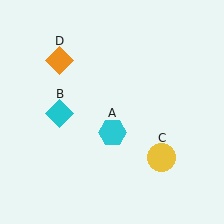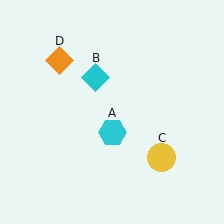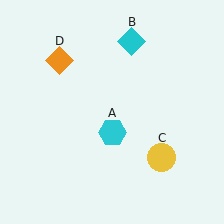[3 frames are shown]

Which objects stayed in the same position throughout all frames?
Cyan hexagon (object A) and yellow circle (object C) and orange diamond (object D) remained stationary.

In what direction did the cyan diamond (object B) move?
The cyan diamond (object B) moved up and to the right.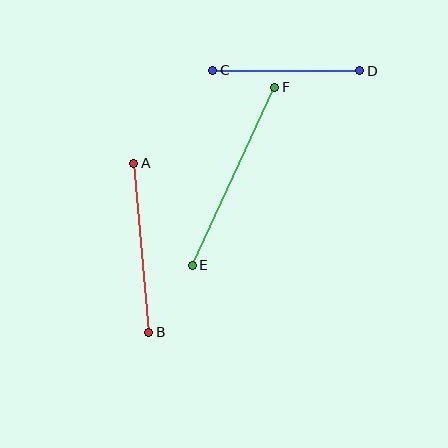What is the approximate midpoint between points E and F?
The midpoint is at approximately (233, 176) pixels.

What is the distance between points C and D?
The distance is approximately 147 pixels.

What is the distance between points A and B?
The distance is approximately 170 pixels.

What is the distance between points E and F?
The distance is approximately 196 pixels.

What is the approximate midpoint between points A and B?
The midpoint is at approximately (141, 248) pixels.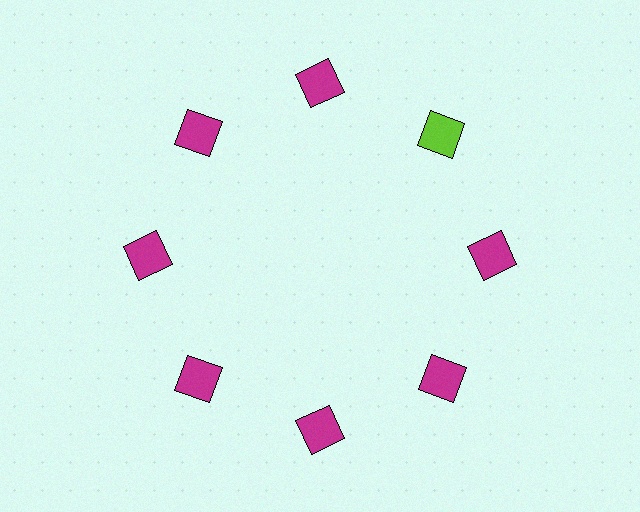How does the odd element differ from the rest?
It has a different color: lime instead of magenta.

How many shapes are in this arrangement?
There are 8 shapes arranged in a ring pattern.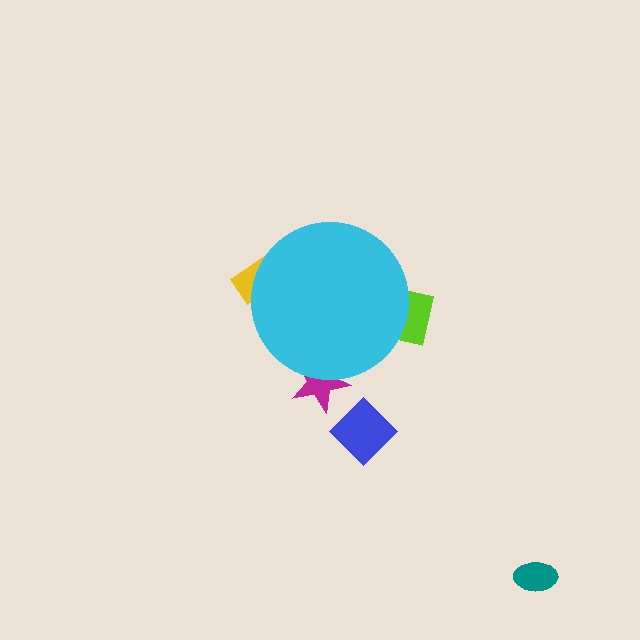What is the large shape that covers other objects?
A cyan circle.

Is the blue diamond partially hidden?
No, the blue diamond is fully visible.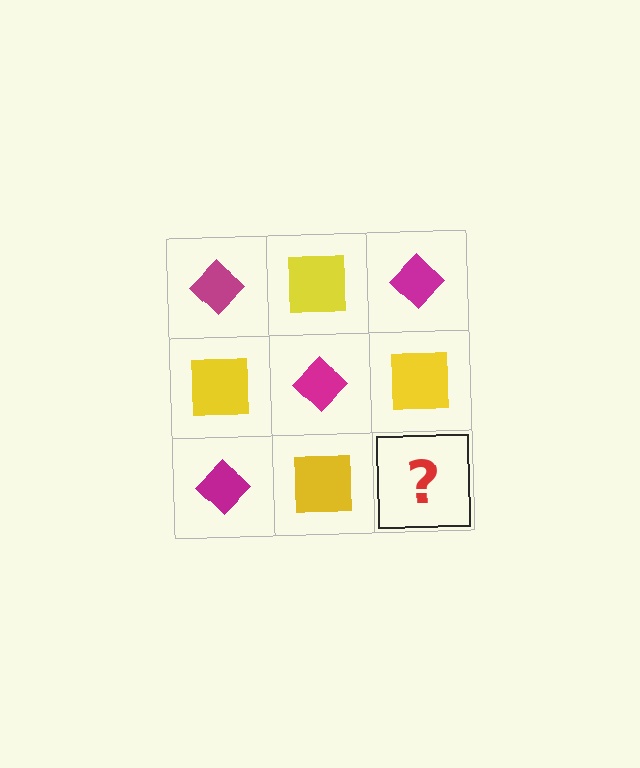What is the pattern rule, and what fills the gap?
The rule is that it alternates magenta diamond and yellow square in a checkerboard pattern. The gap should be filled with a magenta diamond.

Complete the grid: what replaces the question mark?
The question mark should be replaced with a magenta diamond.